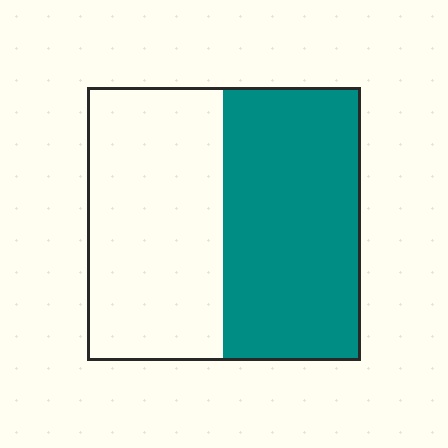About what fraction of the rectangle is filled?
About one half (1/2).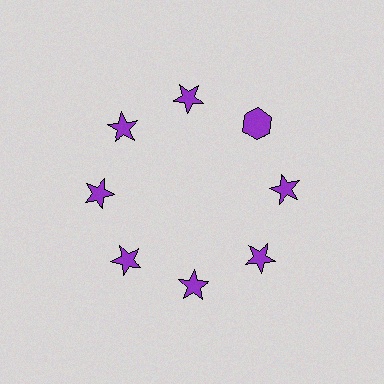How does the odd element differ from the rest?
It has a different shape: hexagon instead of star.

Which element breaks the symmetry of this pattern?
The purple hexagon at roughly the 2 o'clock position breaks the symmetry. All other shapes are purple stars.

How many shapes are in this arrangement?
There are 8 shapes arranged in a ring pattern.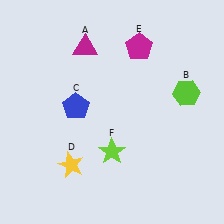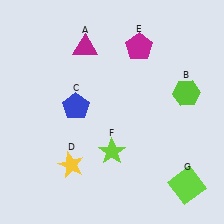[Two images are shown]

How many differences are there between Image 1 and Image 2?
There is 1 difference between the two images.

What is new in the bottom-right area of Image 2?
A lime square (G) was added in the bottom-right area of Image 2.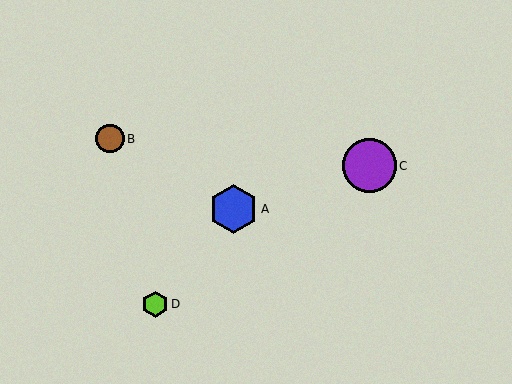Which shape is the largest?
The purple circle (labeled C) is the largest.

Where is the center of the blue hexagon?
The center of the blue hexagon is at (233, 209).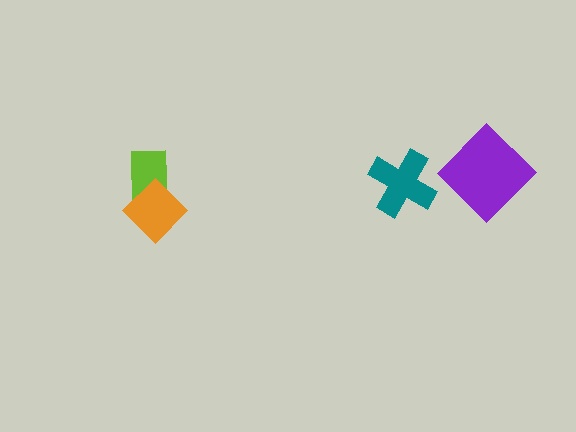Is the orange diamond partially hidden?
No, no other shape covers it.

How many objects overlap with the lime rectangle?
1 object overlaps with the lime rectangle.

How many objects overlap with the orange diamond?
1 object overlaps with the orange diamond.